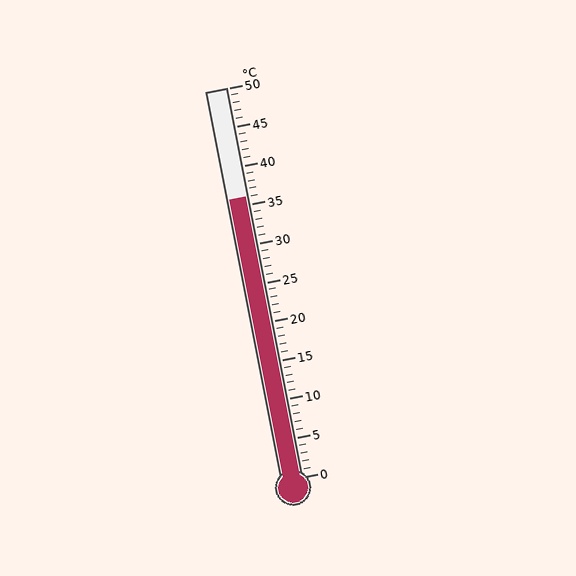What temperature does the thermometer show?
The thermometer shows approximately 36°C.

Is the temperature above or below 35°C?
The temperature is above 35°C.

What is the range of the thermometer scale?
The thermometer scale ranges from 0°C to 50°C.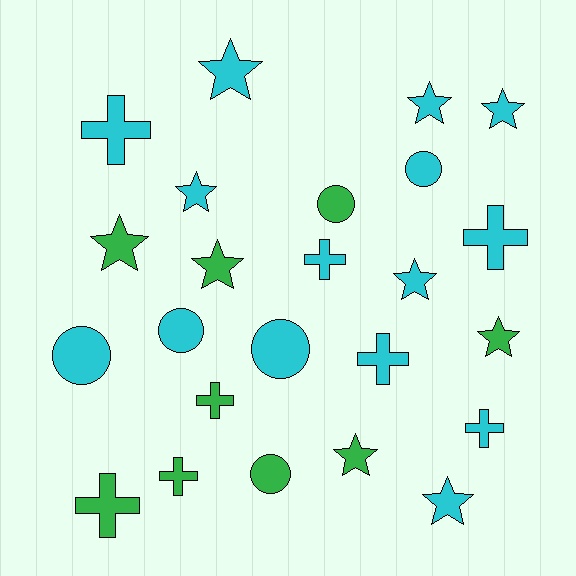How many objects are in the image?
There are 24 objects.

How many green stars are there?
There are 4 green stars.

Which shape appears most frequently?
Star, with 10 objects.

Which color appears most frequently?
Cyan, with 15 objects.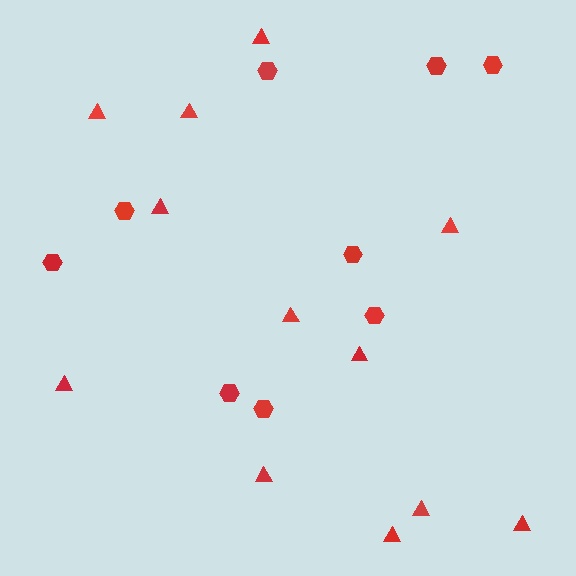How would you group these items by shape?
There are 2 groups: one group of hexagons (9) and one group of triangles (12).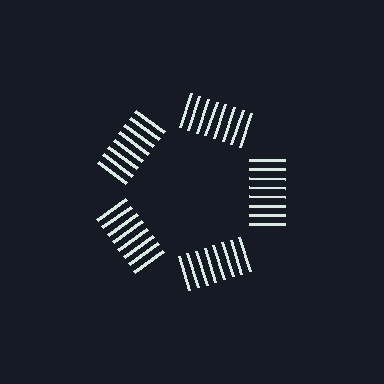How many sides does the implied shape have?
5 sides — the line-ends trace a pentagon.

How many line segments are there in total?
40 — 8 along each of the 5 edges.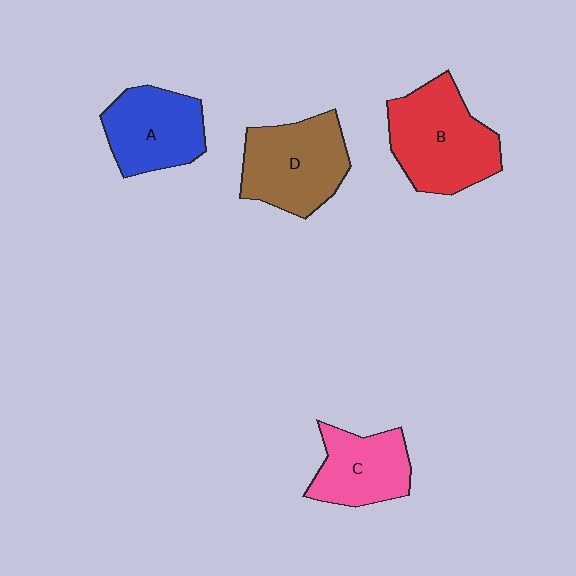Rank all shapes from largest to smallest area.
From largest to smallest: B (red), D (brown), A (blue), C (pink).